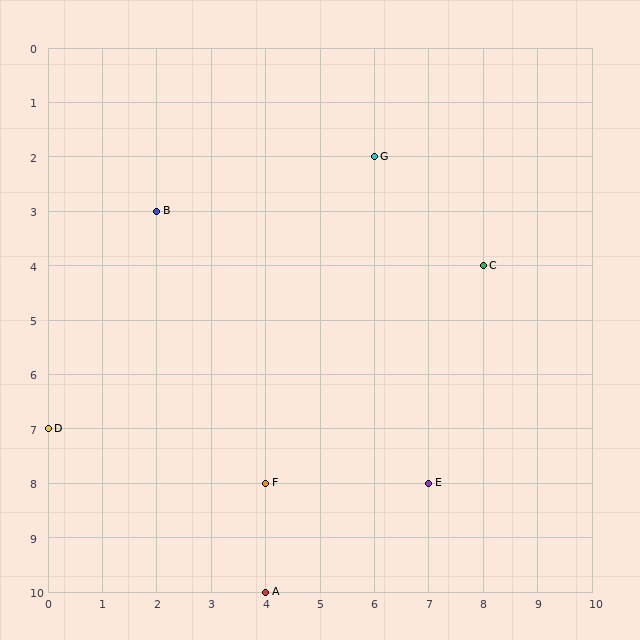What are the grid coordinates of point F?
Point F is at grid coordinates (4, 8).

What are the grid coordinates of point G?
Point G is at grid coordinates (6, 2).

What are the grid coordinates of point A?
Point A is at grid coordinates (4, 10).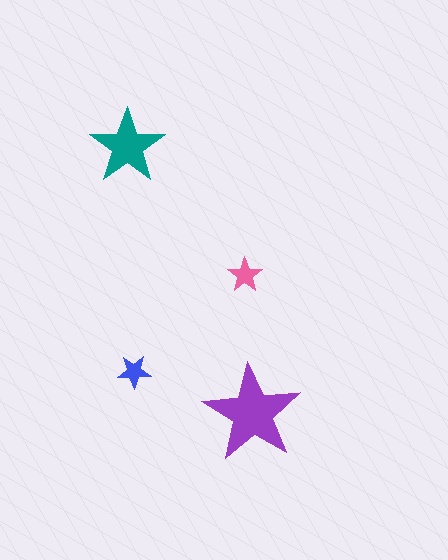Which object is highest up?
The teal star is topmost.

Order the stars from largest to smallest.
the purple one, the teal one, the pink one, the blue one.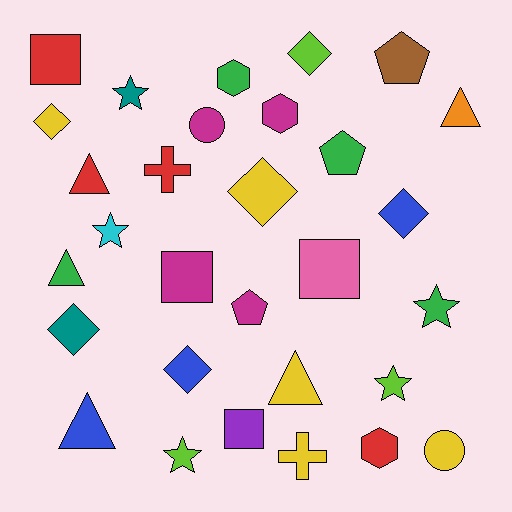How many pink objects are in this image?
There is 1 pink object.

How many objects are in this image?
There are 30 objects.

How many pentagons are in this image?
There are 3 pentagons.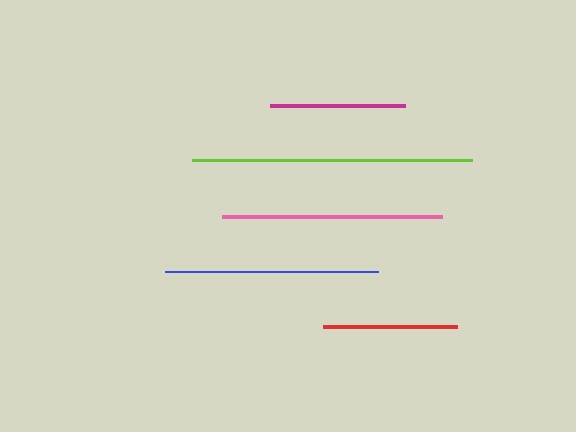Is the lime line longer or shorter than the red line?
The lime line is longer than the red line.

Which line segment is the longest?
The lime line is the longest at approximately 280 pixels.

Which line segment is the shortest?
The red line is the shortest at approximately 134 pixels.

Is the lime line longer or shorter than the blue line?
The lime line is longer than the blue line.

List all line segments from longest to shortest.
From longest to shortest: lime, pink, blue, magenta, red.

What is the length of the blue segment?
The blue segment is approximately 214 pixels long.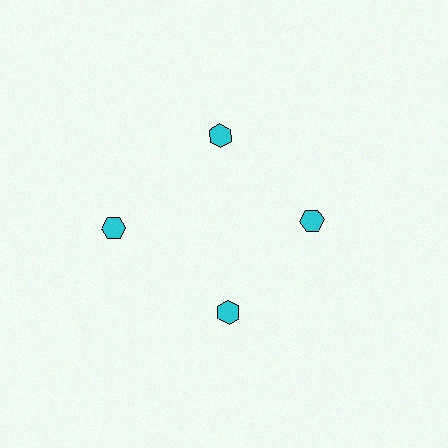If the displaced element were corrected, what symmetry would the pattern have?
It would have 4-fold rotational symmetry — the pattern would map onto itself every 90 degrees.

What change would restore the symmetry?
The symmetry would be restored by moving it inward, back onto the ring so that all 4 hexagons sit at equal angles and equal distance from the center.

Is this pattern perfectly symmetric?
No. The 4 cyan hexagons are arranged in a ring, but one element near the 9 o'clock position is pushed outward from the center, breaking the 4-fold rotational symmetry.